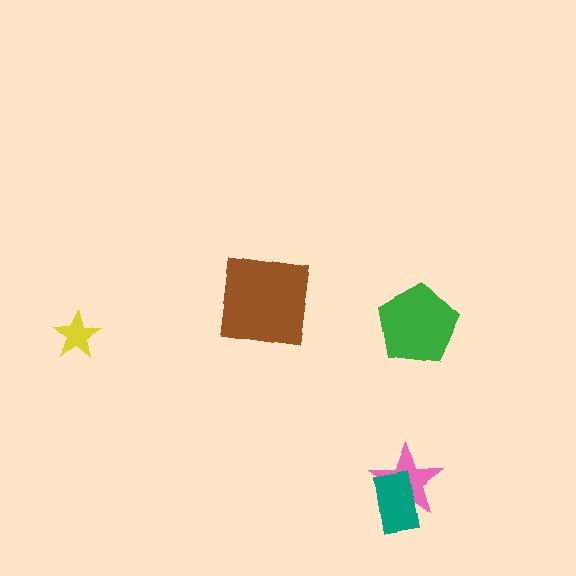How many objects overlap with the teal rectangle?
1 object overlaps with the teal rectangle.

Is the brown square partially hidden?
No, no other shape covers it.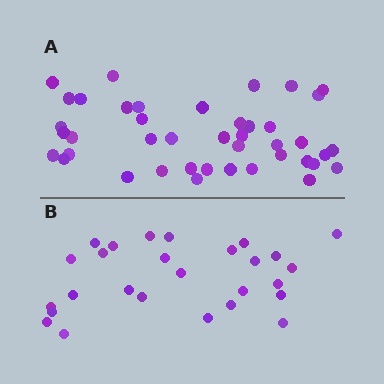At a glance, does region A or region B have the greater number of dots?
Region A (the top region) has more dots.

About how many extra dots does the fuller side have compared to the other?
Region A has approximately 15 more dots than region B.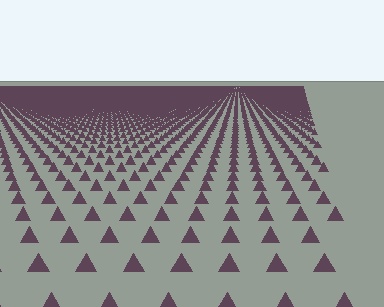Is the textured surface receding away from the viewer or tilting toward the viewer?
The surface is receding away from the viewer. Texture elements get smaller and denser toward the top.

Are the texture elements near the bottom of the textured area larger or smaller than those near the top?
Larger. Near the bottom, elements are closer to the viewer and appear at a bigger on-screen size.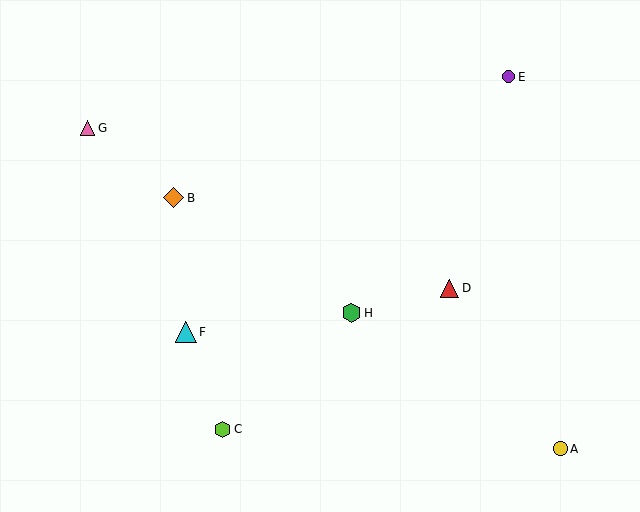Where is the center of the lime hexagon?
The center of the lime hexagon is at (223, 429).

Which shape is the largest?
The cyan triangle (labeled F) is the largest.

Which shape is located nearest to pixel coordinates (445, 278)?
The red triangle (labeled D) at (450, 288) is nearest to that location.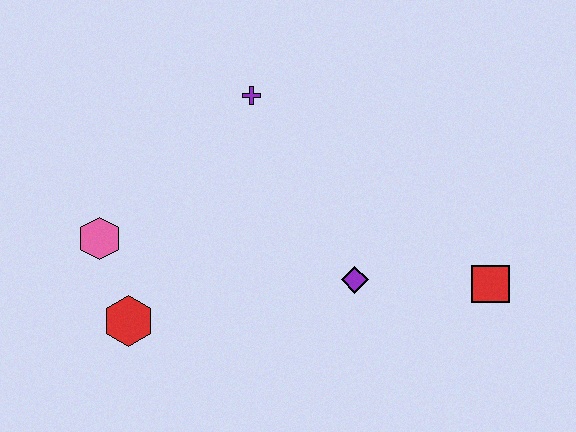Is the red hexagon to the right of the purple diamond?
No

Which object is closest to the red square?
The purple diamond is closest to the red square.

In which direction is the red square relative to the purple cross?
The red square is to the right of the purple cross.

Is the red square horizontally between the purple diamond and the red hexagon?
No